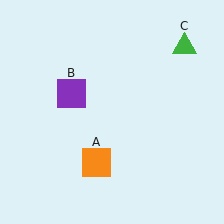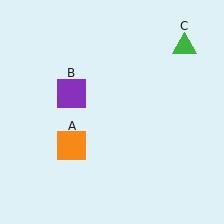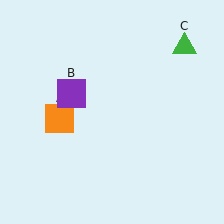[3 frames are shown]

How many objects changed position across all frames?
1 object changed position: orange square (object A).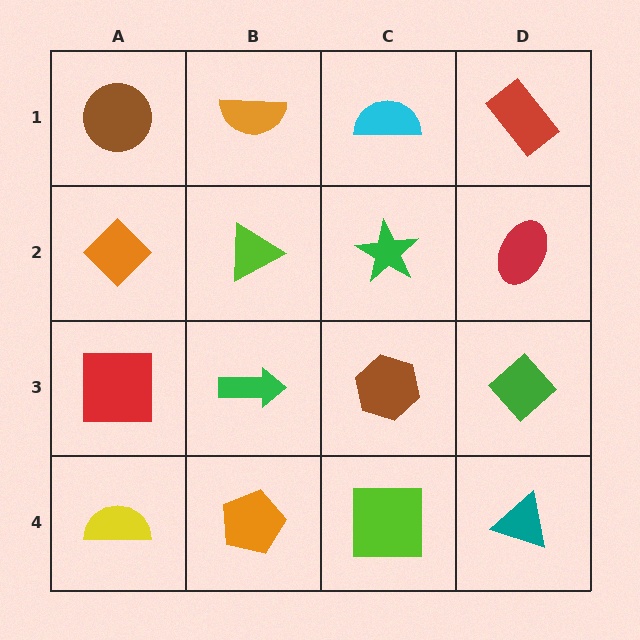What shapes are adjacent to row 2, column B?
An orange semicircle (row 1, column B), a green arrow (row 3, column B), an orange diamond (row 2, column A), a green star (row 2, column C).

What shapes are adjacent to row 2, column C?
A cyan semicircle (row 1, column C), a brown hexagon (row 3, column C), a lime triangle (row 2, column B), a red ellipse (row 2, column D).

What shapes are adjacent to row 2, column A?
A brown circle (row 1, column A), a red square (row 3, column A), a lime triangle (row 2, column B).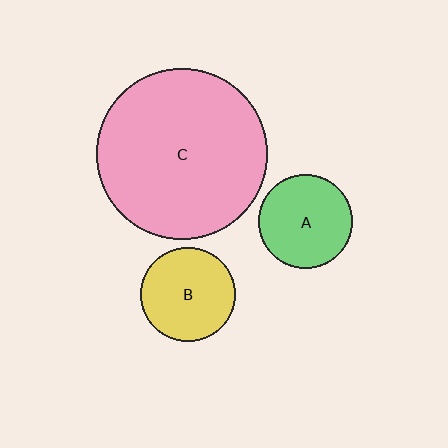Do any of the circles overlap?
No, none of the circles overlap.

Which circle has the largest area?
Circle C (pink).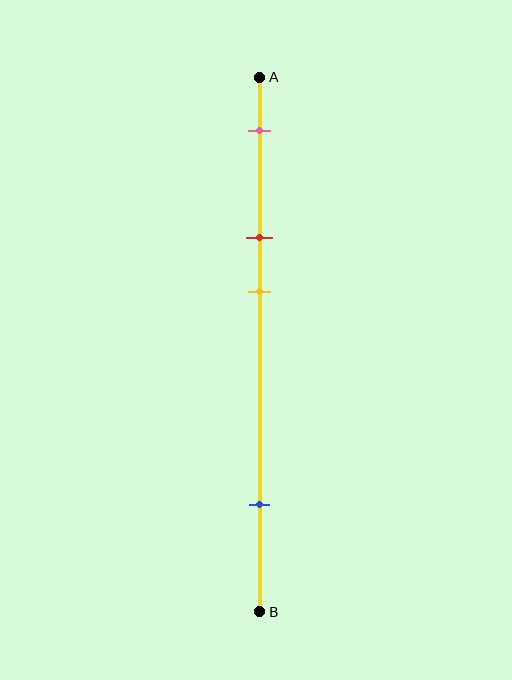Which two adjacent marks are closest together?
The red and yellow marks are the closest adjacent pair.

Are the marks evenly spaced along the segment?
No, the marks are not evenly spaced.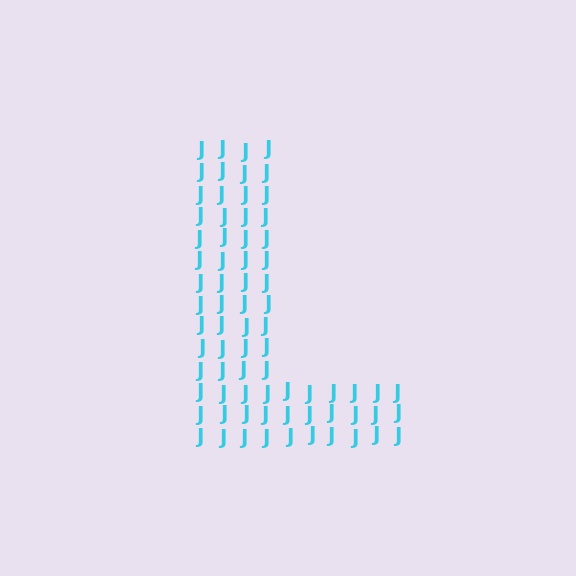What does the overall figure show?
The overall figure shows the letter L.